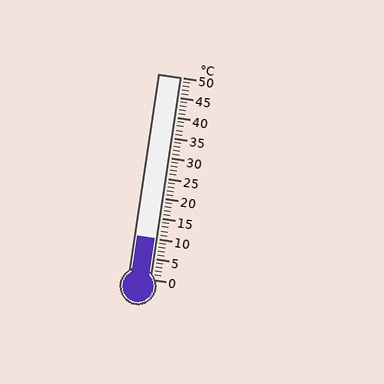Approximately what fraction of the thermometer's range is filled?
The thermometer is filled to approximately 20% of its range.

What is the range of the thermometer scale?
The thermometer scale ranges from 0°C to 50°C.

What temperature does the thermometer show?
The thermometer shows approximately 10°C.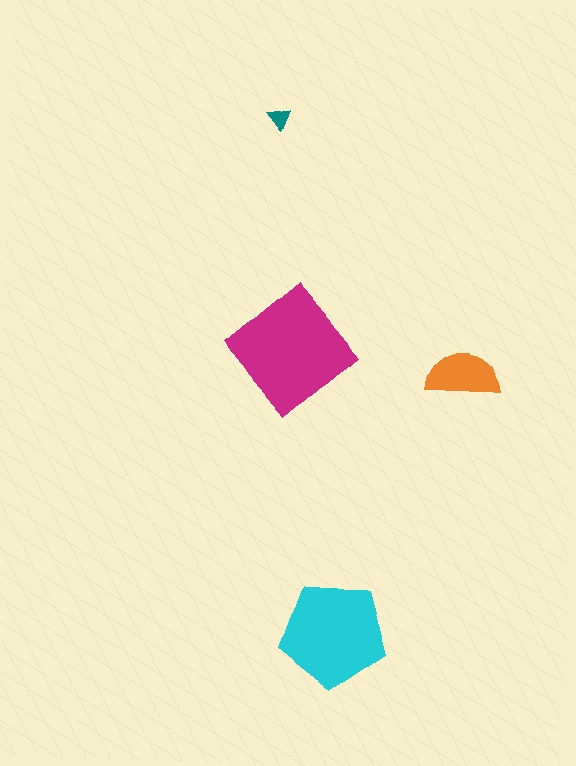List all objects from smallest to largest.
The teal triangle, the orange semicircle, the cyan pentagon, the magenta diamond.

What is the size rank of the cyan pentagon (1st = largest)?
2nd.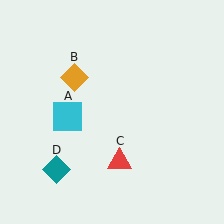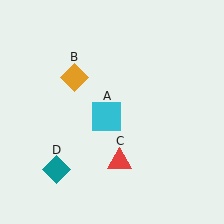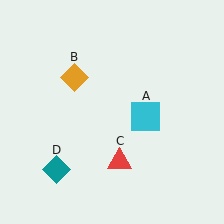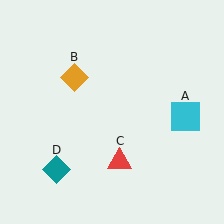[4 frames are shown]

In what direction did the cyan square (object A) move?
The cyan square (object A) moved right.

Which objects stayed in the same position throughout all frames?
Orange diamond (object B) and red triangle (object C) and teal diamond (object D) remained stationary.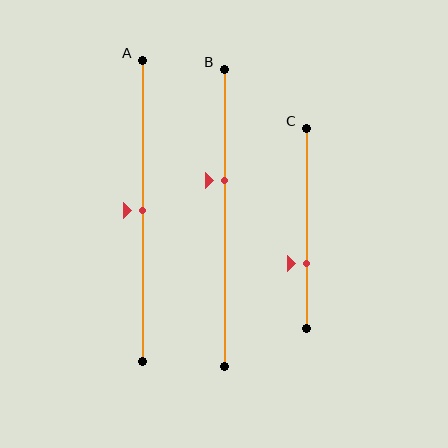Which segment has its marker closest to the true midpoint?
Segment A has its marker closest to the true midpoint.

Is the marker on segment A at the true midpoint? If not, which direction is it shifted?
Yes, the marker on segment A is at the true midpoint.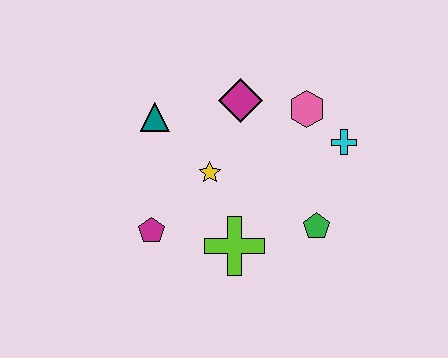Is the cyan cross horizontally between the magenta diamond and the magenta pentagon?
No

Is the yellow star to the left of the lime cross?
Yes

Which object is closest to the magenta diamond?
The pink hexagon is closest to the magenta diamond.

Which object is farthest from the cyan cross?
The magenta pentagon is farthest from the cyan cross.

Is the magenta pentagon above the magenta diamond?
No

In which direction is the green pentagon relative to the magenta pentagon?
The green pentagon is to the right of the magenta pentagon.